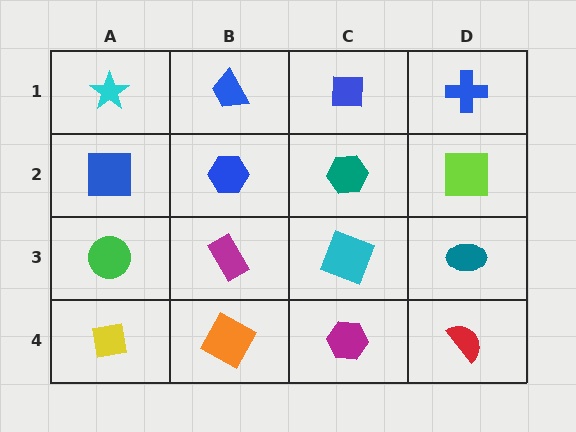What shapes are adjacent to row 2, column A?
A cyan star (row 1, column A), a green circle (row 3, column A), a blue hexagon (row 2, column B).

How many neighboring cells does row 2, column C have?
4.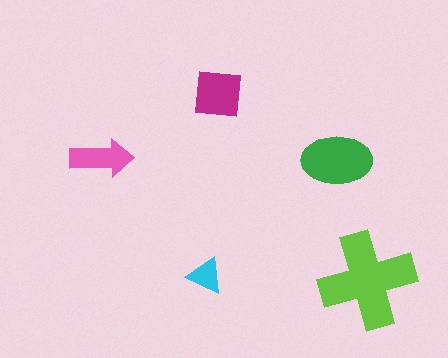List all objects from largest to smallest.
The lime cross, the green ellipse, the magenta square, the pink arrow, the cyan triangle.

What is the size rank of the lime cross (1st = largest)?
1st.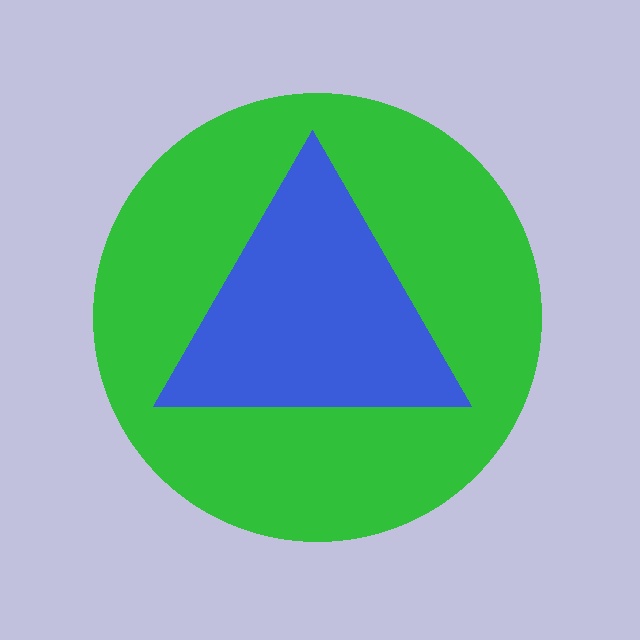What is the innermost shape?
The blue triangle.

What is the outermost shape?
The green circle.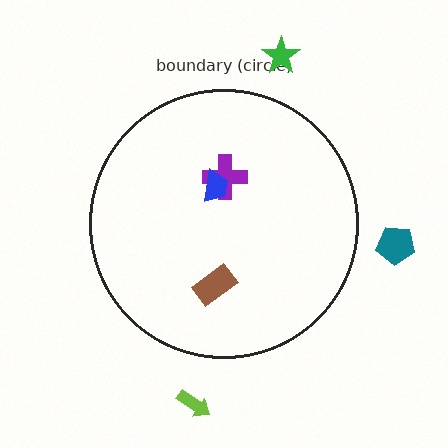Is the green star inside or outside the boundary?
Outside.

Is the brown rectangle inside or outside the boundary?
Inside.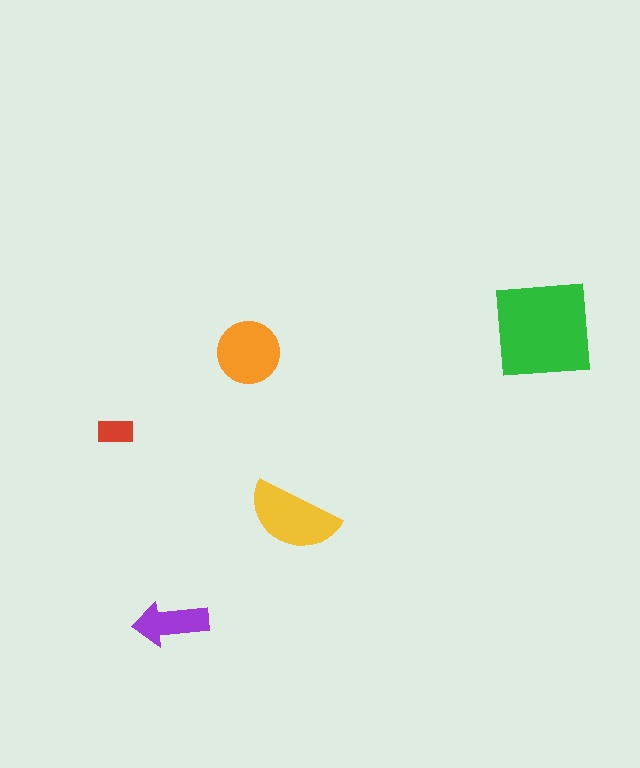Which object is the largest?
The green square.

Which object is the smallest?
The red rectangle.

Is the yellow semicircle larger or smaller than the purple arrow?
Larger.